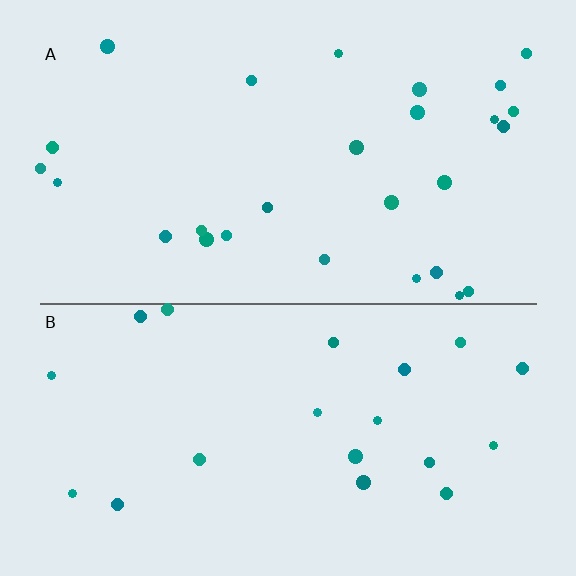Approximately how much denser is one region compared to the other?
Approximately 1.4× — region A over region B.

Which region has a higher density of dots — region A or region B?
A (the top).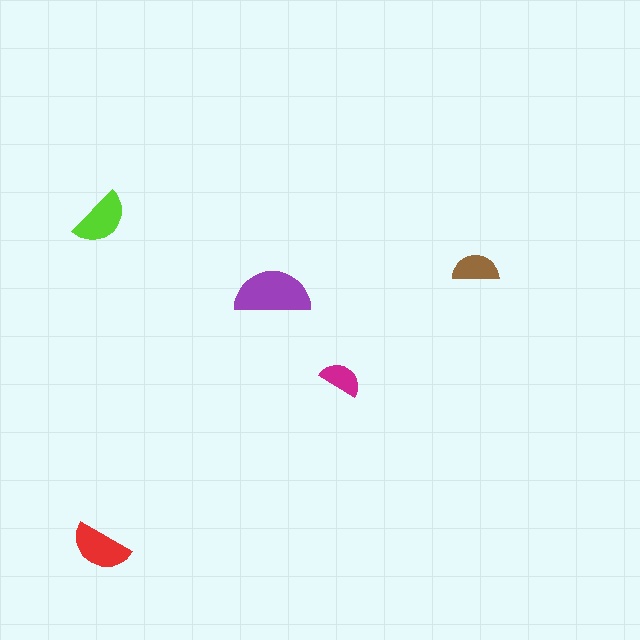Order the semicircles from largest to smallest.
the purple one, the red one, the lime one, the brown one, the magenta one.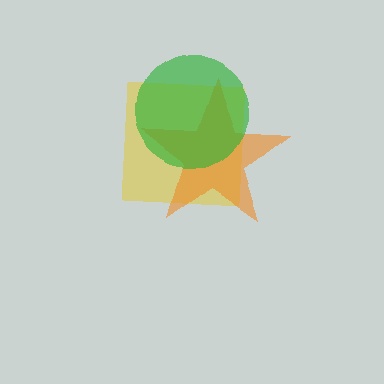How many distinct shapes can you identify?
There are 3 distinct shapes: a yellow square, an orange star, a green circle.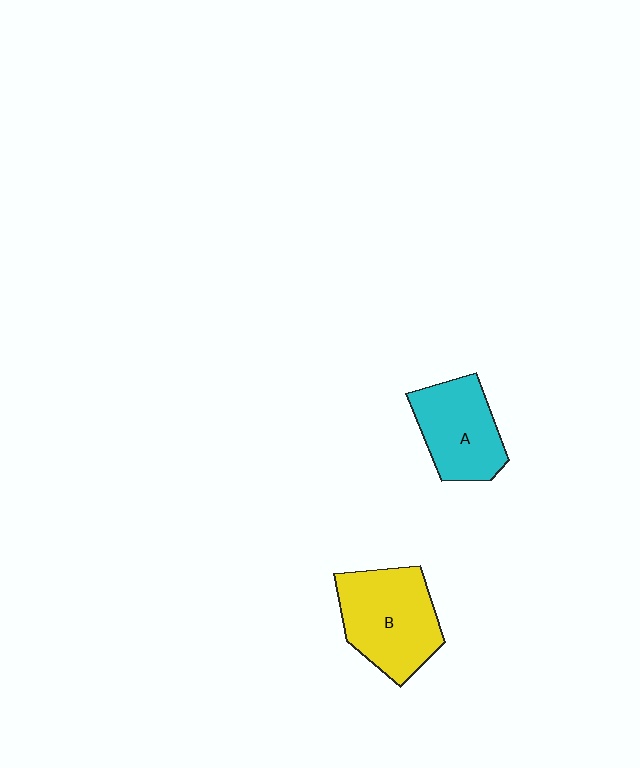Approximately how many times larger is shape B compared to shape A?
Approximately 1.2 times.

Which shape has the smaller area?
Shape A (cyan).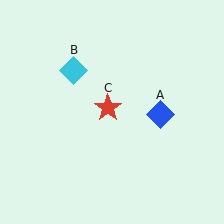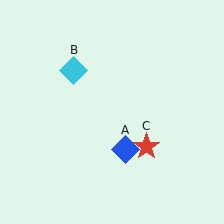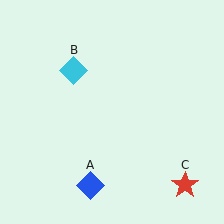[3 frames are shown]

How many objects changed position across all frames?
2 objects changed position: blue diamond (object A), red star (object C).